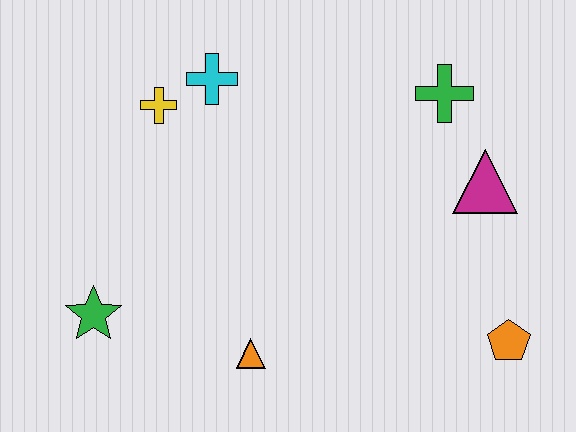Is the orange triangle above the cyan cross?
No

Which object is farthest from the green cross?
The green star is farthest from the green cross.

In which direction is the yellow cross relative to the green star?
The yellow cross is above the green star.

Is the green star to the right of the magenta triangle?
No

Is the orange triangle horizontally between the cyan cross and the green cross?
Yes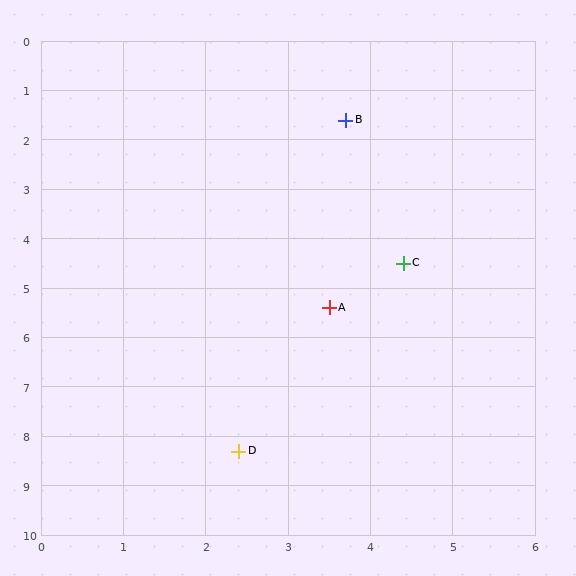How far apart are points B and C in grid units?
Points B and C are about 3.0 grid units apart.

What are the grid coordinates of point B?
Point B is at approximately (3.7, 1.6).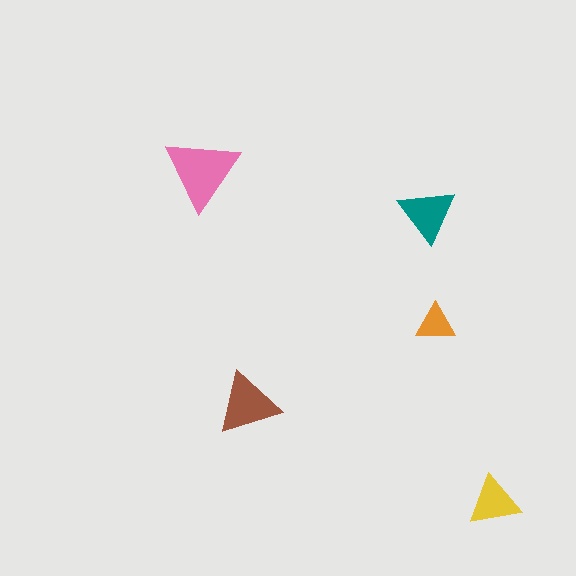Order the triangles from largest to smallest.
the pink one, the brown one, the teal one, the yellow one, the orange one.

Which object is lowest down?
The yellow triangle is bottommost.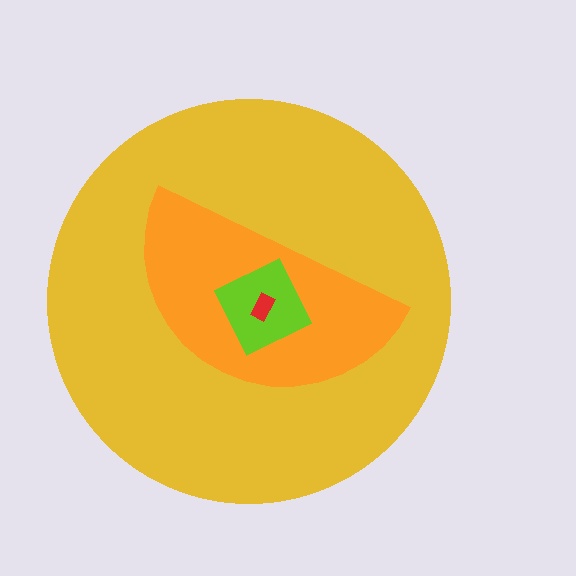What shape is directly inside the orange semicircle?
The lime diamond.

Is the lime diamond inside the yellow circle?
Yes.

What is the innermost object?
The red rectangle.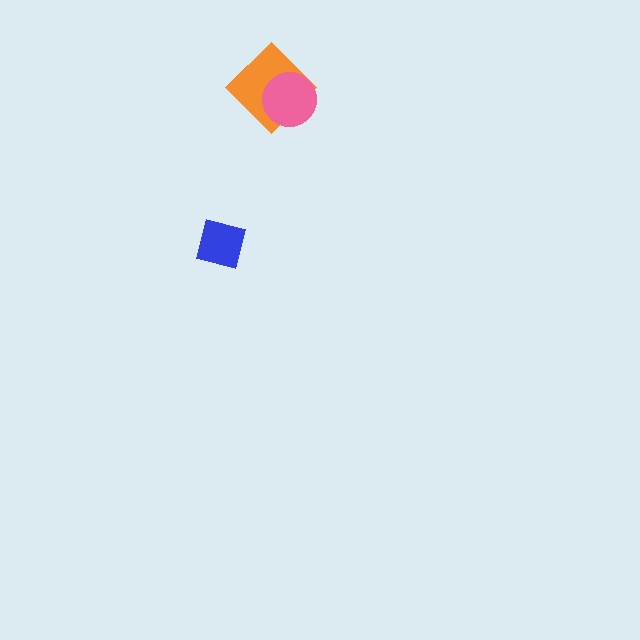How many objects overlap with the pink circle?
1 object overlaps with the pink circle.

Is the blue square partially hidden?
No, no other shape covers it.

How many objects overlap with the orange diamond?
1 object overlaps with the orange diamond.